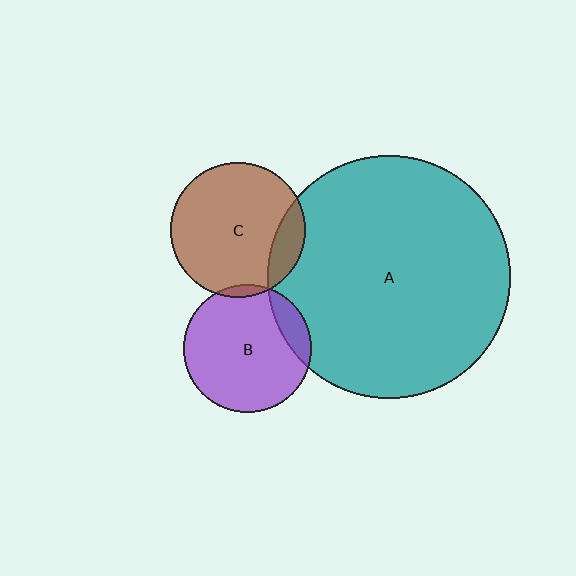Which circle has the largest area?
Circle A (teal).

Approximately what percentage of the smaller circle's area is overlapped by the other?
Approximately 15%.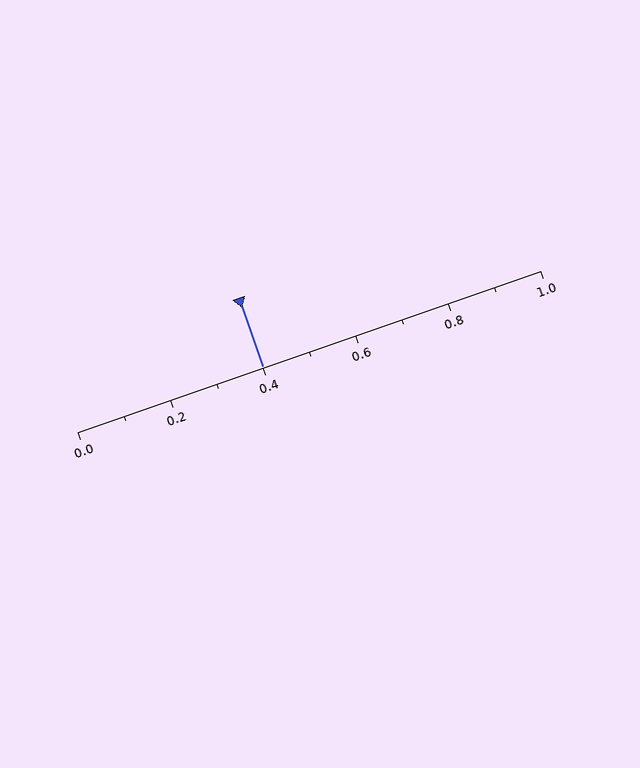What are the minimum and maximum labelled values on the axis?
The axis runs from 0.0 to 1.0.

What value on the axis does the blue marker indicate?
The marker indicates approximately 0.4.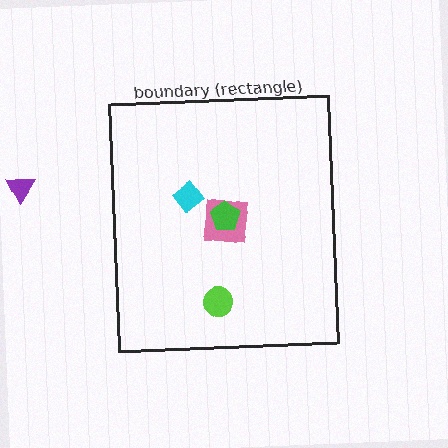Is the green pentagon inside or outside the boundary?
Inside.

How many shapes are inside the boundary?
4 inside, 1 outside.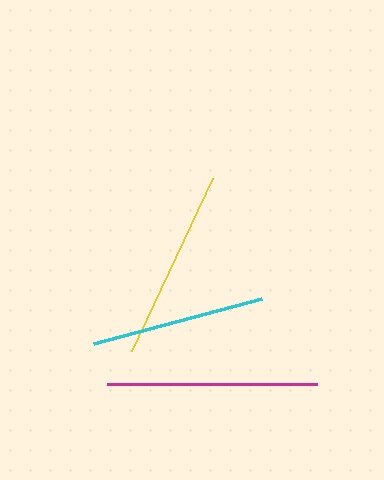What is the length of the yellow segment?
The yellow segment is approximately 191 pixels long.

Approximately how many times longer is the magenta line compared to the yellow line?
The magenta line is approximately 1.1 times the length of the yellow line.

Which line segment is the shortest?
The cyan line is the shortest at approximately 174 pixels.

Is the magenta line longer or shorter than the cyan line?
The magenta line is longer than the cyan line.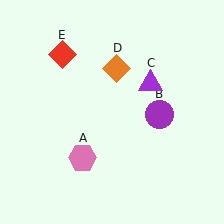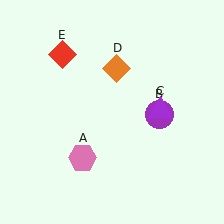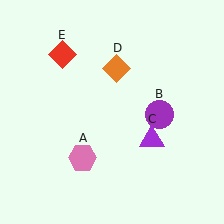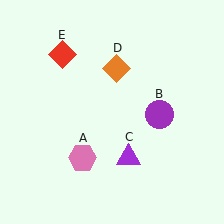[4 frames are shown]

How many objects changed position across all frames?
1 object changed position: purple triangle (object C).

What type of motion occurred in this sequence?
The purple triangle (object C) rotated clockwise around the center of the scene.